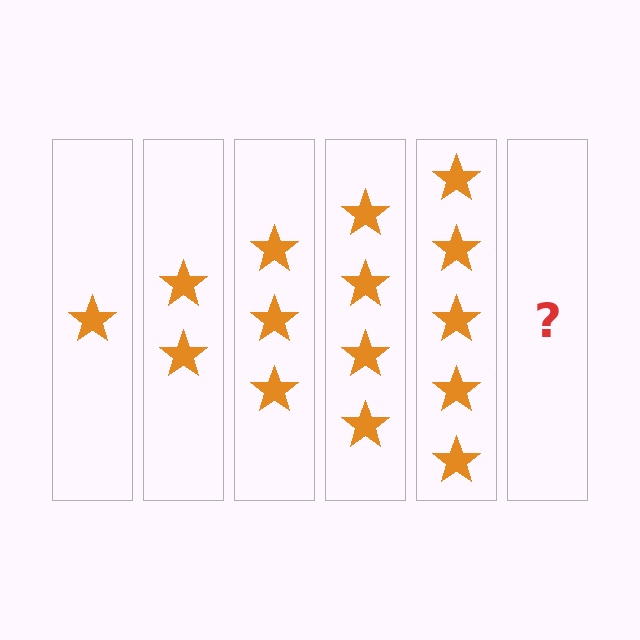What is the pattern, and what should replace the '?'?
The pattern is that each step adds one more star. The '?' should be 6 stars.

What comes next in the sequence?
The next element should be 6 stars.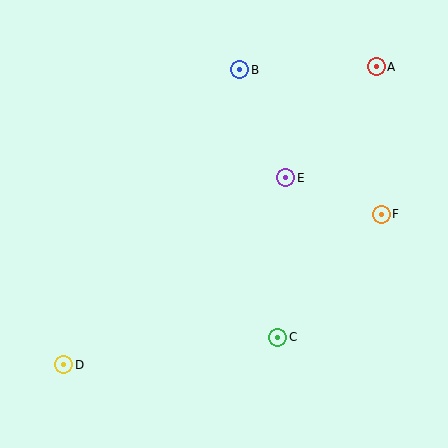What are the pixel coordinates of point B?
Point B is at (240, 70).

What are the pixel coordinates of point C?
Point C is at (278, 337).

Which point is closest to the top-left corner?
Point B is closest to the top-left corner.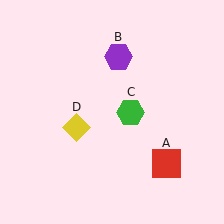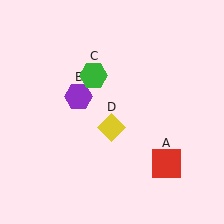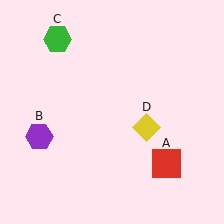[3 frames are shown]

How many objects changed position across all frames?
3 objects changed position: purple hexagon (object B), green hexagon (object C), yellow diamond (object D).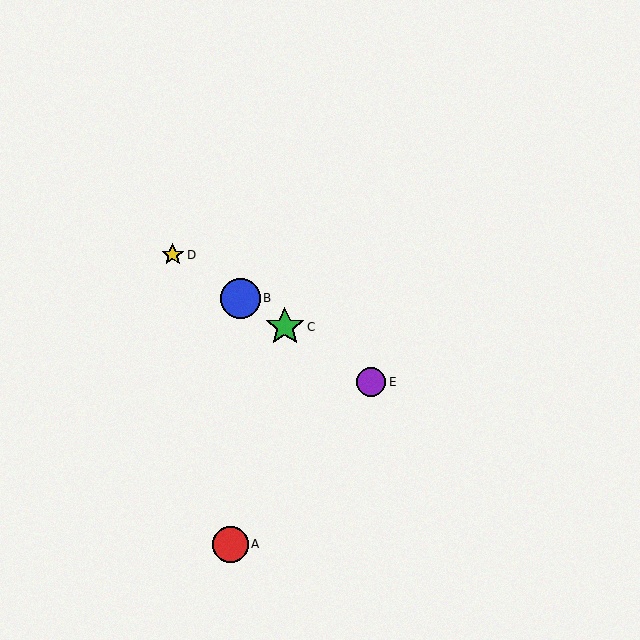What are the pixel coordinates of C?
Object C is at (285, 327).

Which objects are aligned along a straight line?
Objects B, C, D, E are aligned along a straight line.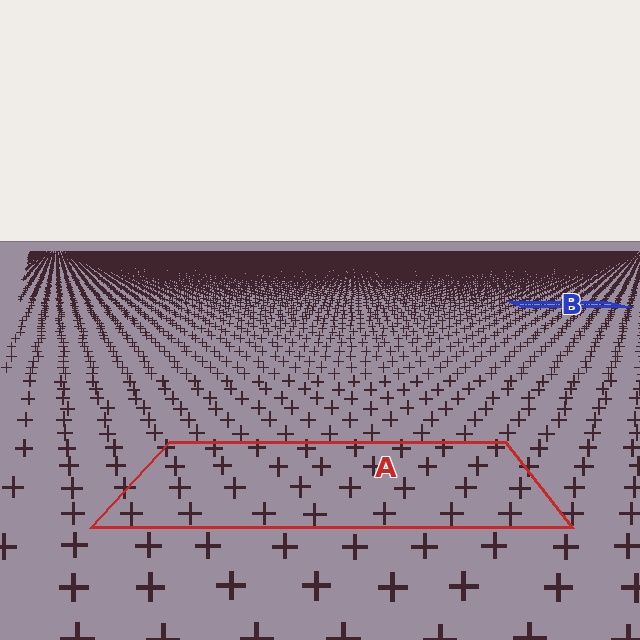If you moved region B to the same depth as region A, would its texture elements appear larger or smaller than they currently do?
They would appear larger. At a closer depth, the same texture elements are projected at a bigger on-screen size.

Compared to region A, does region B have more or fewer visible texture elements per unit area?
Region B has more texture elements per unit area — they are packed more densely because it is farther away.